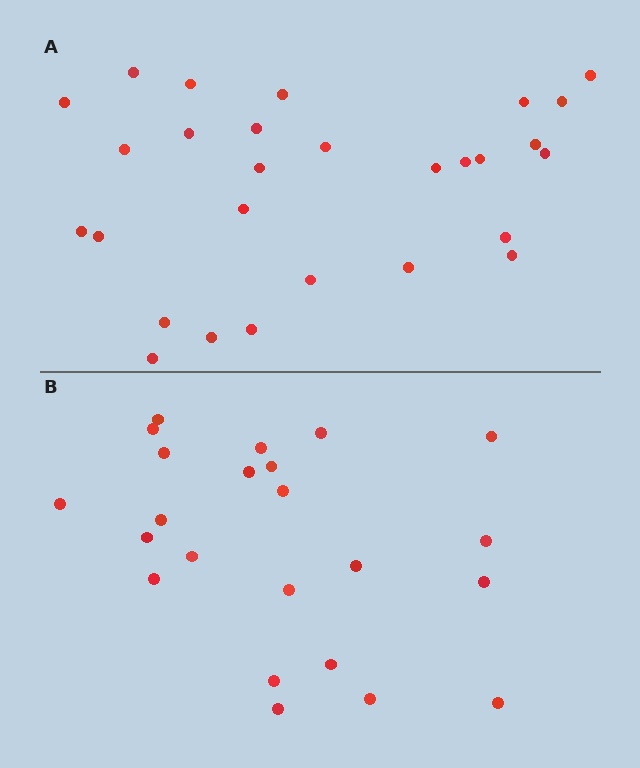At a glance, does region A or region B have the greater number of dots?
Region A (the top region) has more dots.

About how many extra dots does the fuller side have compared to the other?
Region A has about 5 more dots than region B.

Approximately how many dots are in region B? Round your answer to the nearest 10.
About 20 dots. (The exact count is 23, which rounds to 20.)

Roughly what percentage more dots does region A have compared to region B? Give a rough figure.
About 20% more.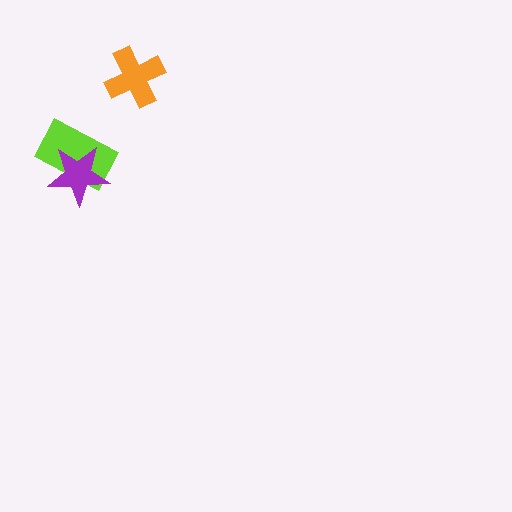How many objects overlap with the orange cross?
0 objects overlap with the orange cross.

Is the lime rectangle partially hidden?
Yes, it is partially covered by another shape.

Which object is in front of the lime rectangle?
The purple star is in front of the lime rectangle.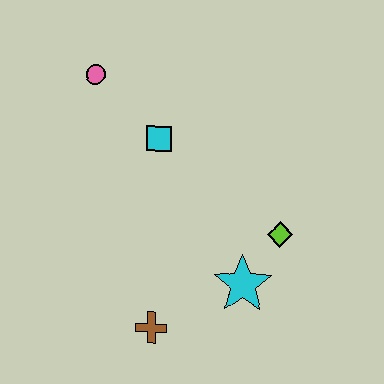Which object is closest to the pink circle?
The cyan square is closest to the pink circle.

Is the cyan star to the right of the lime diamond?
No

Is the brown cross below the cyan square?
Yes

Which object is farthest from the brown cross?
The pink circle is farthest from the brown cross.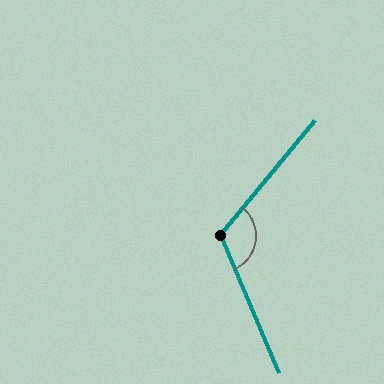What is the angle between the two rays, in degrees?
Approximately 118 degrees.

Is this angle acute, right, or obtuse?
It is obtuse.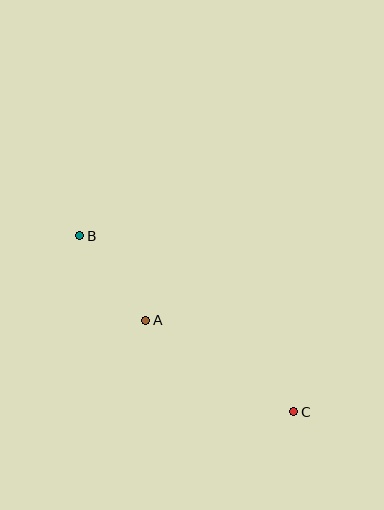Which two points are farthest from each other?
Points B and C are farthest from each other.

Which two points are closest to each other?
Points A and B are closest to each other.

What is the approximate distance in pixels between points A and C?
The distance between A and C is approximately 174 pixels.